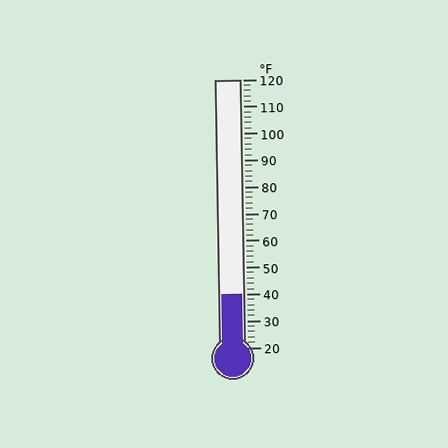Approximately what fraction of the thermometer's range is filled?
The thermometer is filled to approximately 20% of its range.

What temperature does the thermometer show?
The thermometer shows approximately 40°F.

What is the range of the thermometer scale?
The thermometer scale ranges from 20°F to 120°F.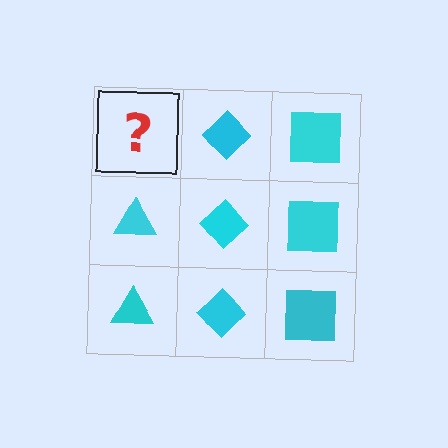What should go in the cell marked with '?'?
The missing cell should contain a cyan triangle.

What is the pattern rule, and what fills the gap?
The rule is that each column has a consistent shape. The gap should be filled with a cyan triangle.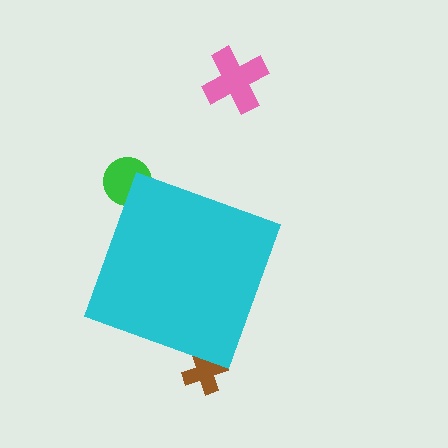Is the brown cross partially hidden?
Yes, the brown cross is partially hidden behind the cyan diamond.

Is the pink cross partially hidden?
No, the pink cross is fully visible.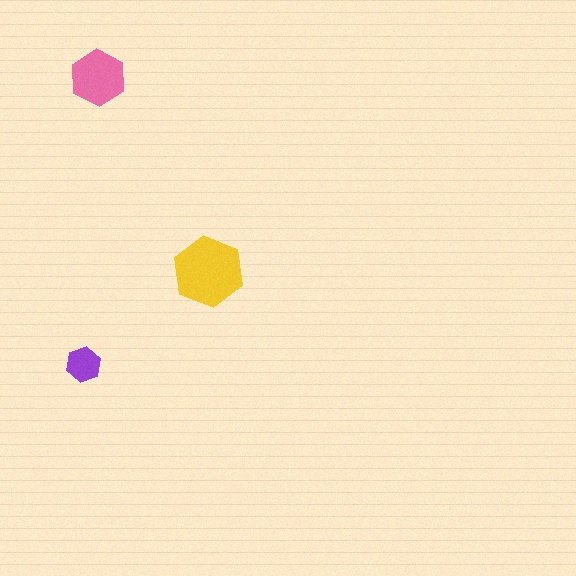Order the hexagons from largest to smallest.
the yellow one, the pink one, the purple one.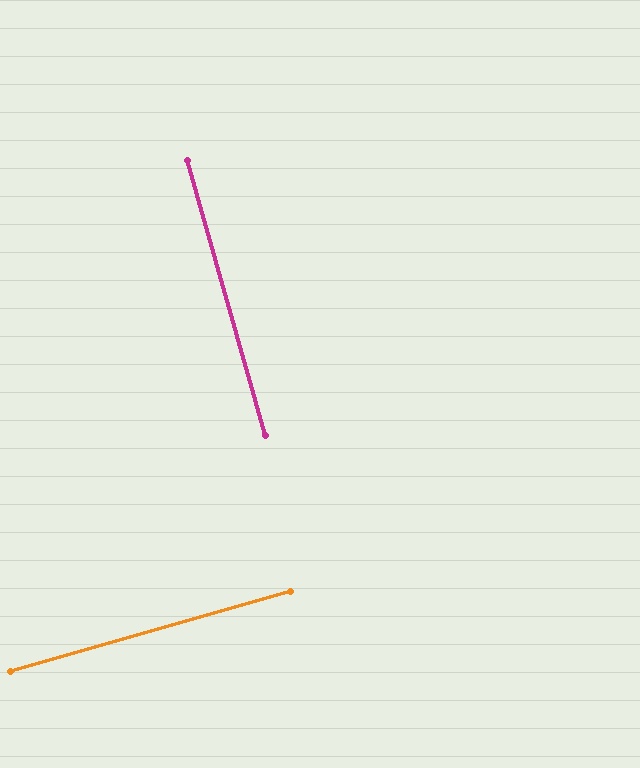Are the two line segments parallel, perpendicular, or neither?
Perpendicular — they meet at approximately 90°.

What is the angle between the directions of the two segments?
Approximately 90 degrees.